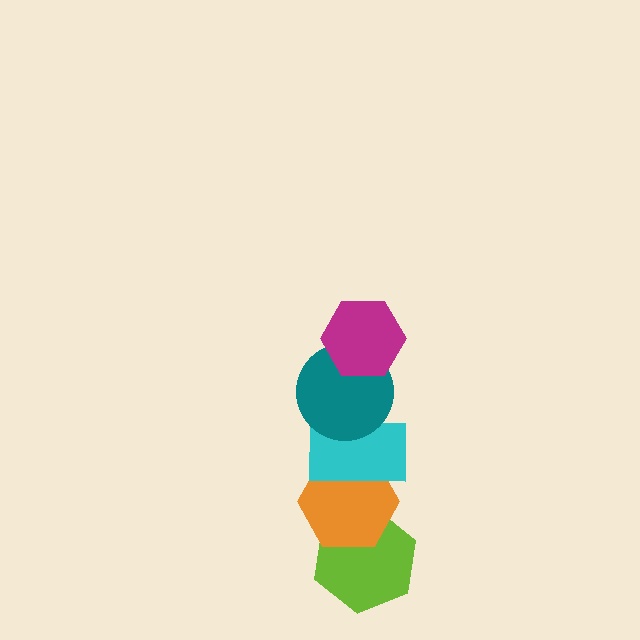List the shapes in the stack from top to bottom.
From top to bottom: the magenta hexagon, the teal circle, the cyan rectangle, the orange hexagon, the lime hexagon.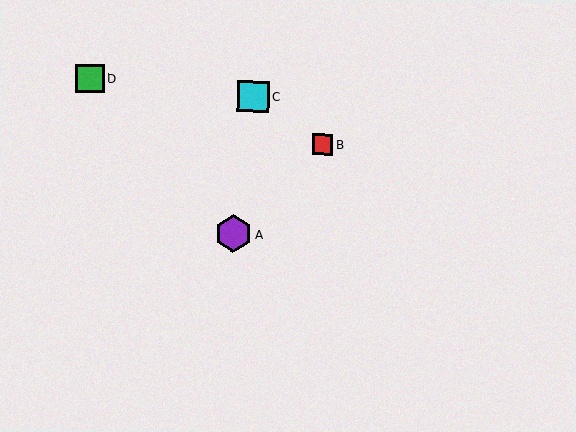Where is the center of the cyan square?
The center of the cyan square is at (253, 96).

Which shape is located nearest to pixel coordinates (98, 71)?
The green square (labeled D) at (90, 78) is nearest to that location.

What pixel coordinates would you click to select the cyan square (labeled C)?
Click at (253, 96) to select the cyan square C.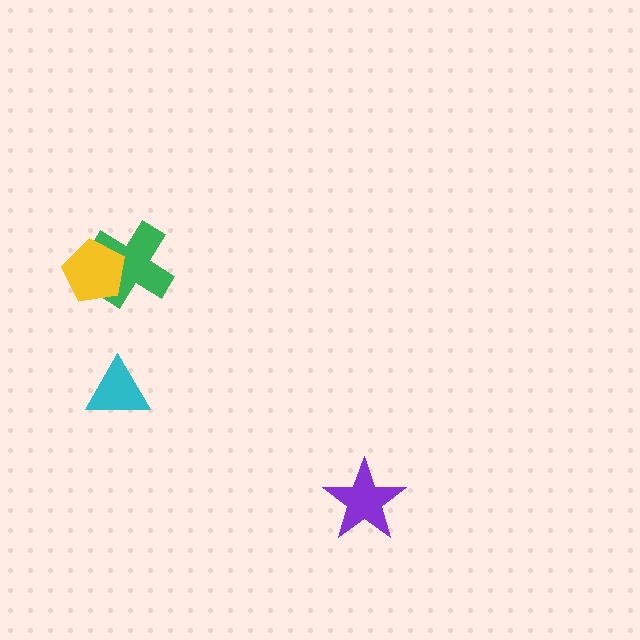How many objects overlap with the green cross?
1 object overlaps with the green cross.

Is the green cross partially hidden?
Yes, it is partially covered by another shape.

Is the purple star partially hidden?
No, no other shape covers it.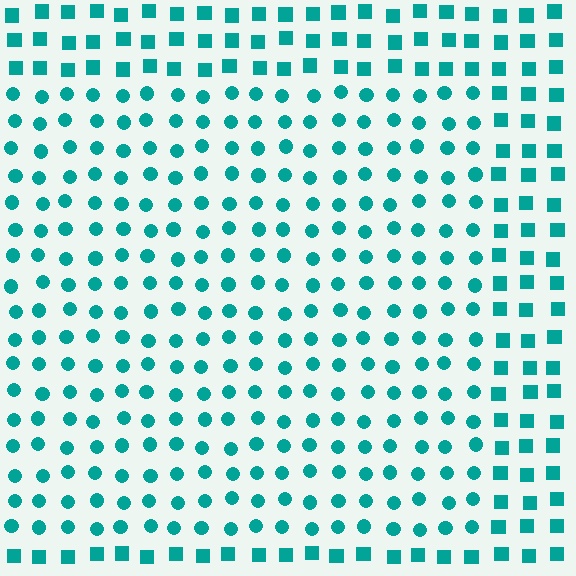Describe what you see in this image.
The image is filled with small teal elements arranged in a uniform grid. A rectangle-shaped region contains circles, while the surrounding area contains squares. The boundary is defined purely by the change in element shape.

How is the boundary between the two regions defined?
The boundary is defined by a change in element shape: circles inside vs. squares outside. All elements share the same color and spacing.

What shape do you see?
I see a rectangle.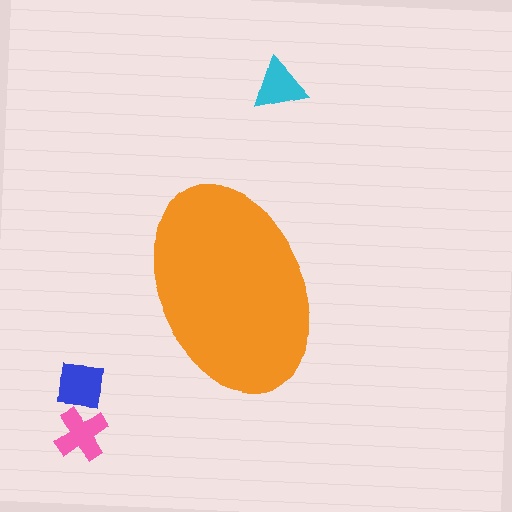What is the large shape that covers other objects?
An orange ellipse.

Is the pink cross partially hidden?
No, the pink cross is fully visible.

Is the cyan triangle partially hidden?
No, the cyan triangle is fully visible.